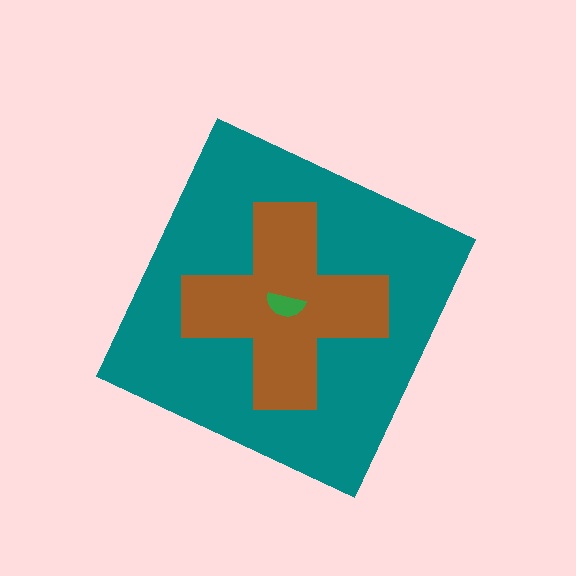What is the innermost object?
The green semicircle.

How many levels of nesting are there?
3.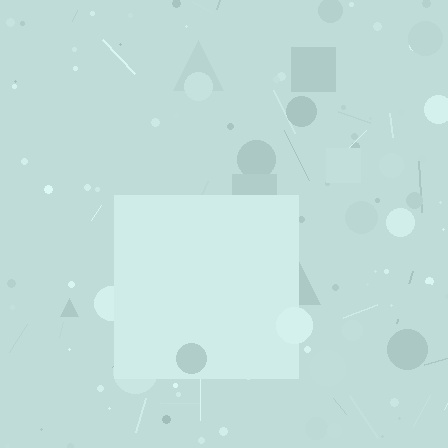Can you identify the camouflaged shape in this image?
The camouflaged shape is a square.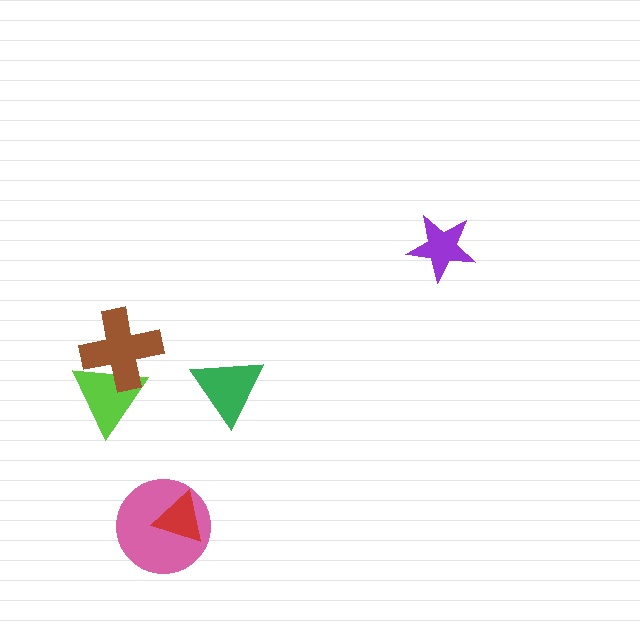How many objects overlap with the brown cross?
1 object overlaps with the brown cross.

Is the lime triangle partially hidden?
Yes, it is partially covered by another shape.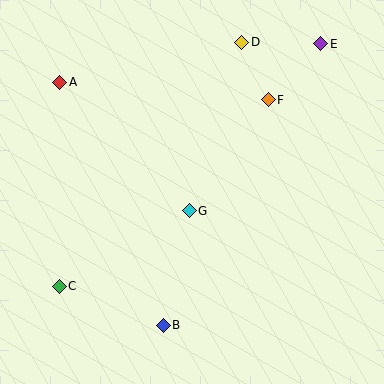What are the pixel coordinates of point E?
Point E is at (321, 44).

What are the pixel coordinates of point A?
Point A is at (60, 82).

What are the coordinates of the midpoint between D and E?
The midpoint between D and E is at (281, 43).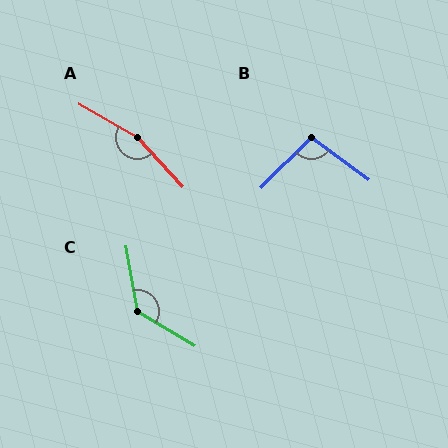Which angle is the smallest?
B, at approximately 98 degrees.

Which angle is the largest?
A, at approximately 162 degrees.